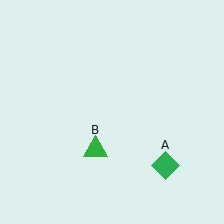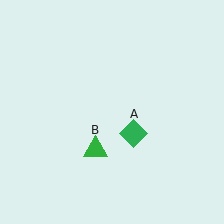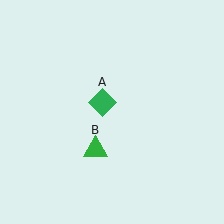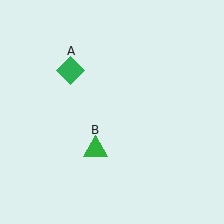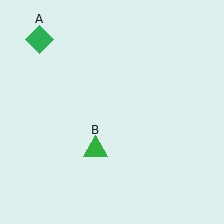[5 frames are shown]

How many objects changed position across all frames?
1 object changed position: green diamond (object A).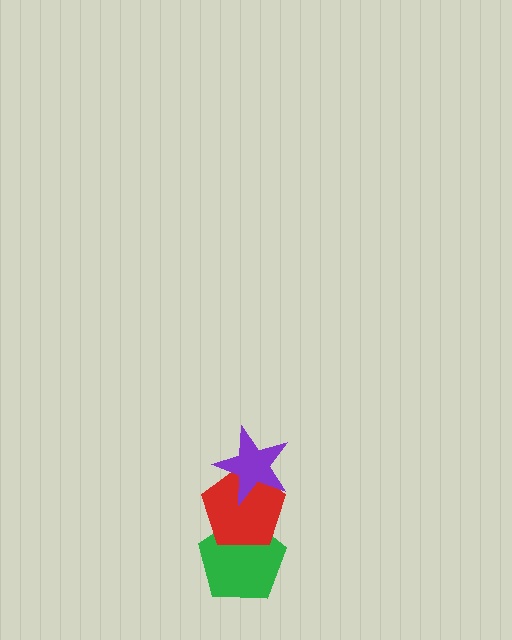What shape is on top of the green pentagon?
The red pentagon is on top of the green pentagon.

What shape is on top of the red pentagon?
The purple star is on top of the red pentagon.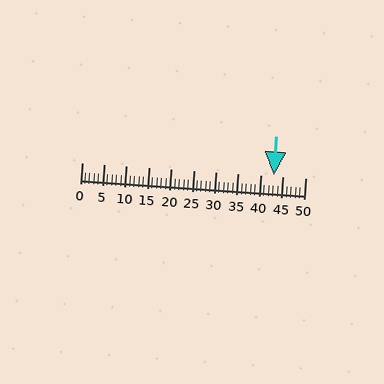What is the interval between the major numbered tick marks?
The major tick marks are spaced 5 units apart.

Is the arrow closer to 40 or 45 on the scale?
The arrow is closer to 45.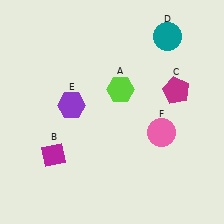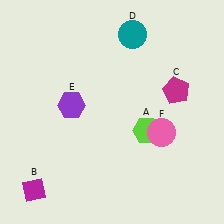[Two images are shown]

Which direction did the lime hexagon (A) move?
The lime hexagon (A) moved down.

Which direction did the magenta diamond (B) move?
The magenta diamond (B) moved down.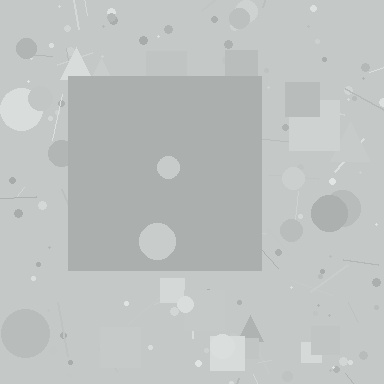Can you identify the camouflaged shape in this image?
The camouflaged shape is a square.